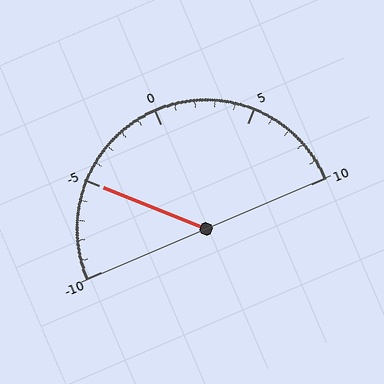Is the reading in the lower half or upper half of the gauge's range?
The reading is in the lower half of the range (-10 to 10).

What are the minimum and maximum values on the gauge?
The gauge ranges from -10 to 10.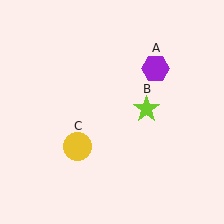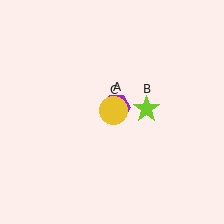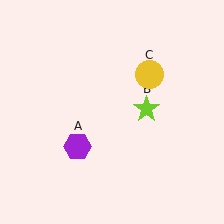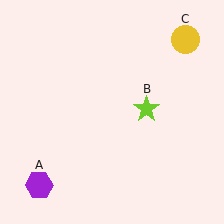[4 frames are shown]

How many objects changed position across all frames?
2 objects changed position: purple hexagon (object A), yellow circle (object C).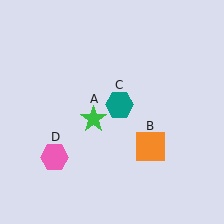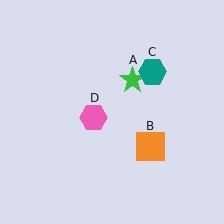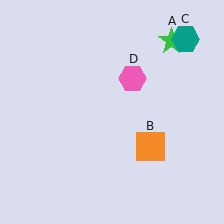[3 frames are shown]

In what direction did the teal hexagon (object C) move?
The teal hexagon (object C) moved up and to the right.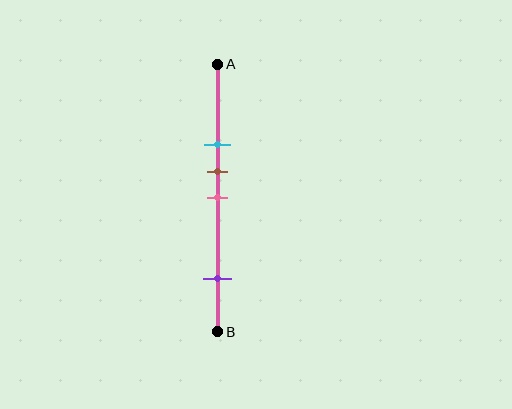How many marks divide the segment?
There are 4 marks dividing the segment.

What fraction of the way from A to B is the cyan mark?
The cyan mark is approximately 30% (0.3) of the way from A to B.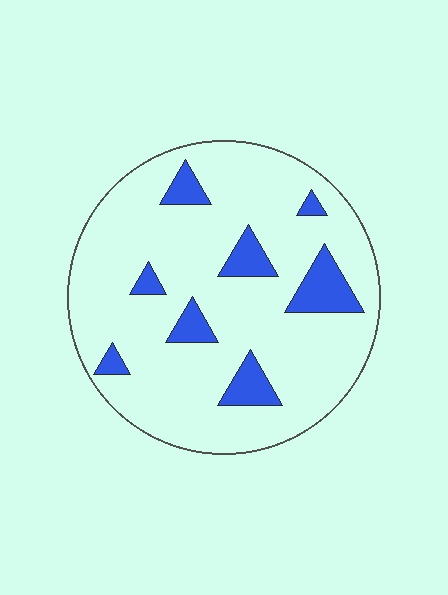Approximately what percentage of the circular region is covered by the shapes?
Approximately 15%.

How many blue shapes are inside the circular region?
8.